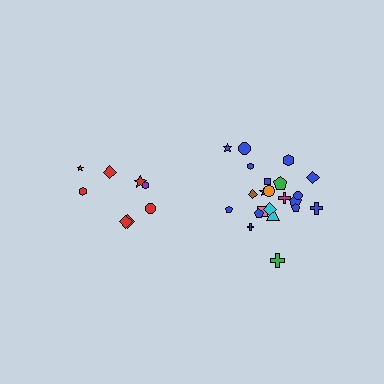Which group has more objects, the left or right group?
The right group.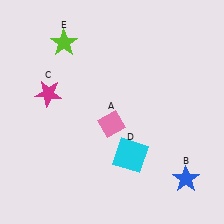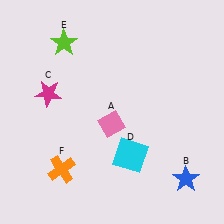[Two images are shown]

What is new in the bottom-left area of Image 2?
An orange cross (F) was added in the bottom-left area of Image 2.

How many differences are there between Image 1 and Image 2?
There is 1 difference between the two images.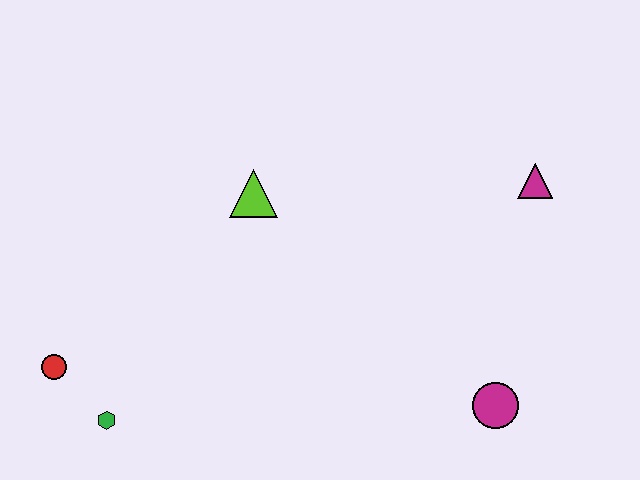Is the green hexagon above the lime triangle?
No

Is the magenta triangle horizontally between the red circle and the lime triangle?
No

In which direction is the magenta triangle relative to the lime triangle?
The magenta triangle is to the right of the lime triangle.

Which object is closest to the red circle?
The green hexagon is closest to the red circle.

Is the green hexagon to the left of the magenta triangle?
Yes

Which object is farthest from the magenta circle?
The red circle is farthest from the magenta circle.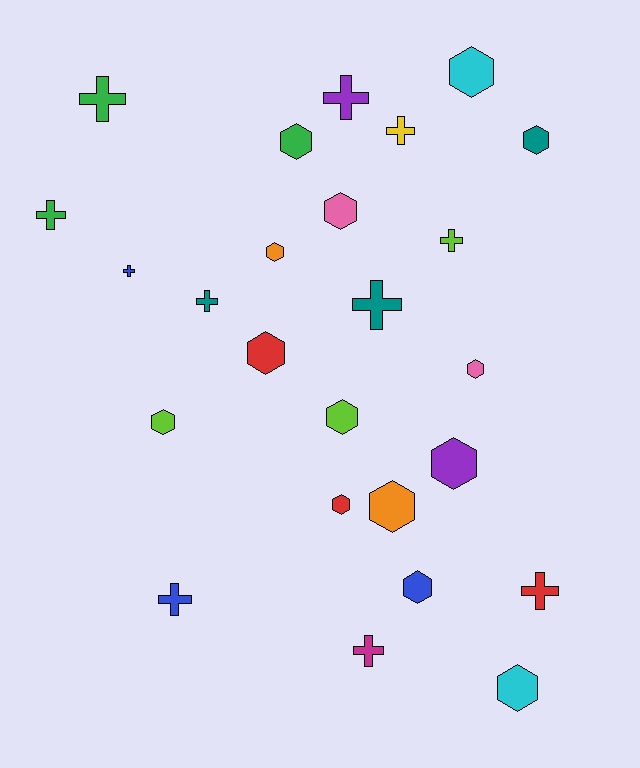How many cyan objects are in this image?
There are 2 cyan objects.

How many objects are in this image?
There are 25 objects.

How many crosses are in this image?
There are 11 crosses.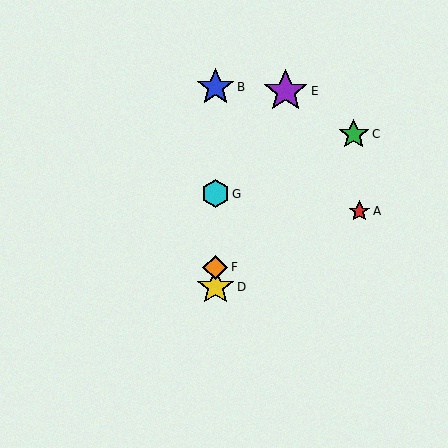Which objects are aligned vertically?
Objects B, D, F, G are aligned vertically.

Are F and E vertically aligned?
No, F is at x≈215 and E is at x≈286.